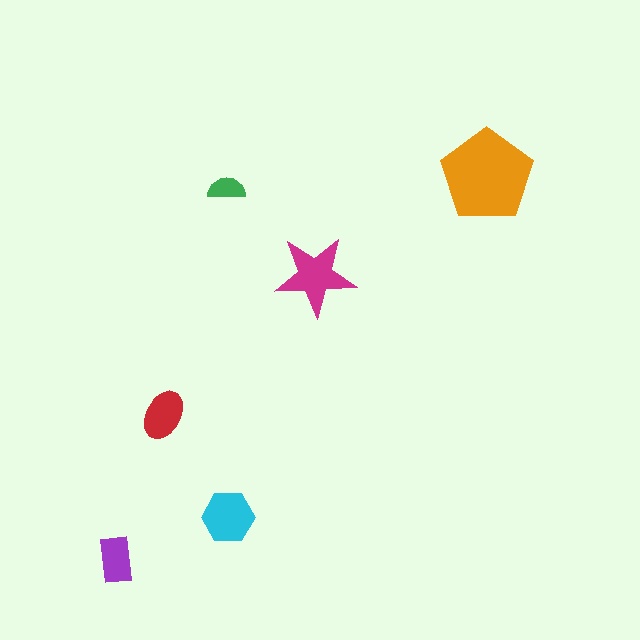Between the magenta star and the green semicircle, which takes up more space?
The magenta star.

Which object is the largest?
The orange pentagon.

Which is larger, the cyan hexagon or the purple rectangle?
The cyan hexagon.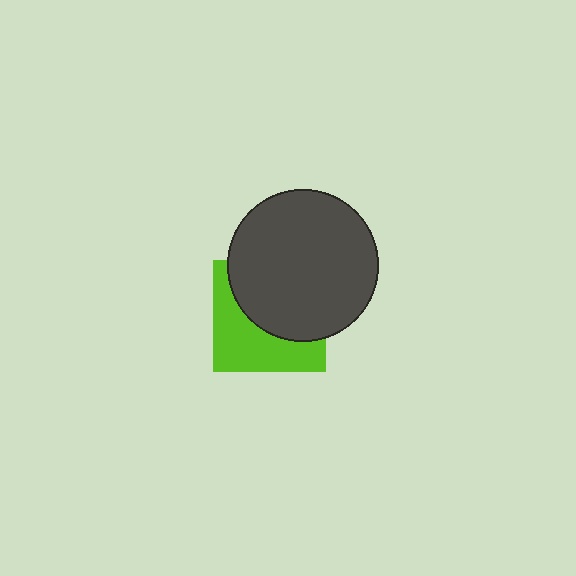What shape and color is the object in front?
The object in front is a dark gray circle.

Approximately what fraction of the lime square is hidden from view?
Roughly 55% of the lime square is hidden behind the dark gray circle.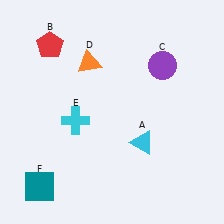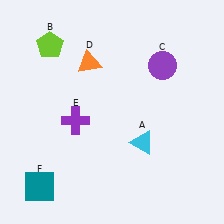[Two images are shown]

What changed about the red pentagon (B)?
In Image 1, B is red. In Image 2, it changed to lime.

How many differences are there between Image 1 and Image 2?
There are 2 differences between the two images.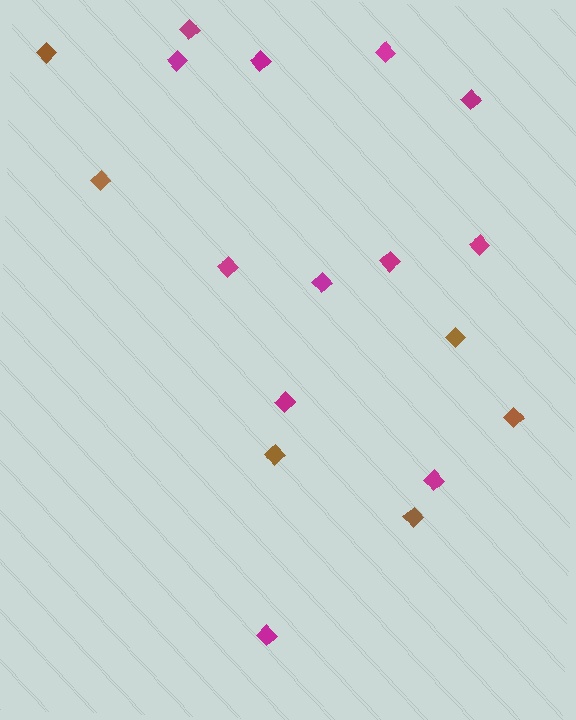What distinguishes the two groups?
There are 2 groups: one group of brown diamonds (6) and one group of magenta diamonds (12).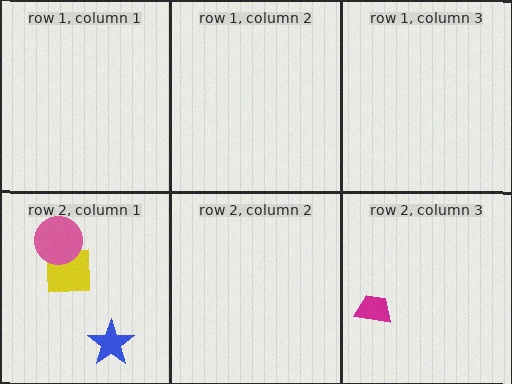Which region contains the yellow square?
The row 2, column 1 region.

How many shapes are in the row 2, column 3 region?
1.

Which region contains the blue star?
The row 2, column 1 region.